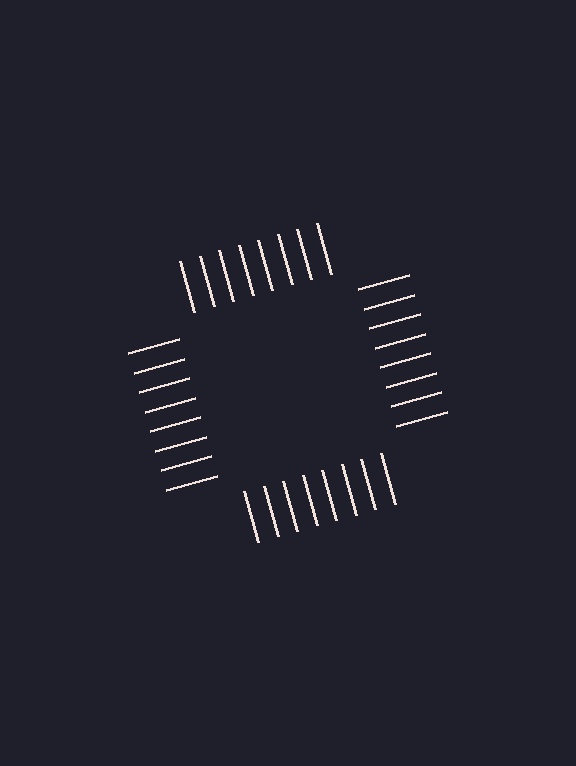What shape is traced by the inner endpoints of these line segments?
An illusory square — the line segments terminate on its edges but no continuous stroke is drawn.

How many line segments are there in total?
32 — 8 along each of the 4 edges.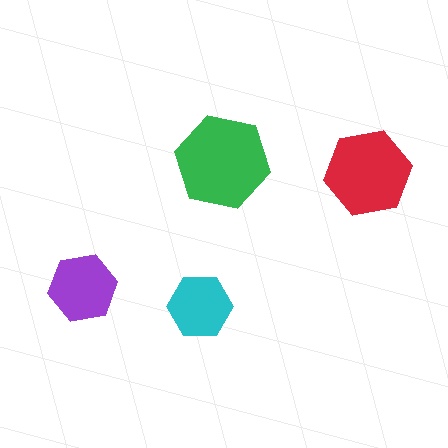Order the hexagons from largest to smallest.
the green one, the red one, the purple one, the cyan one.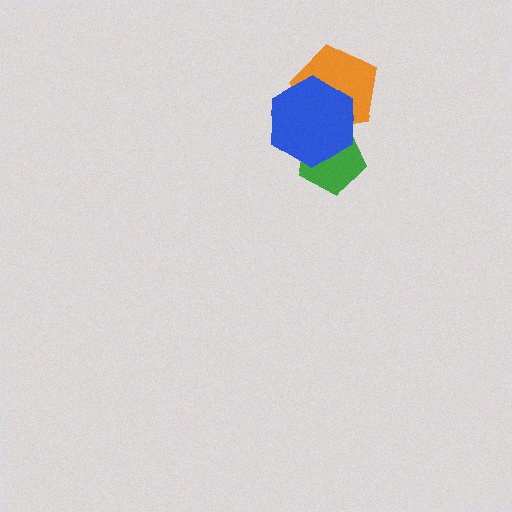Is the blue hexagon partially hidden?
No, no other shape covers it.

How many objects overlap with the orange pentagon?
2 objects overlap with the orange pentagon.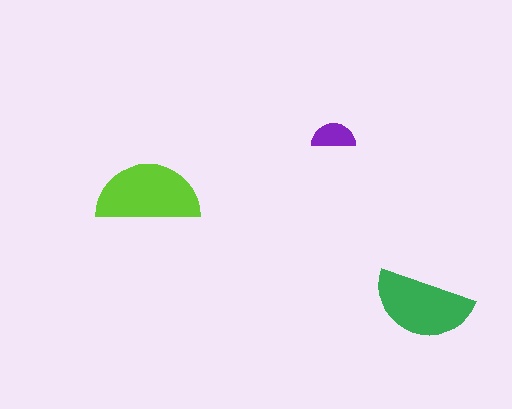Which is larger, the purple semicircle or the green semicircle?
The green one.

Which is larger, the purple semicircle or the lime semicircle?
The lime one.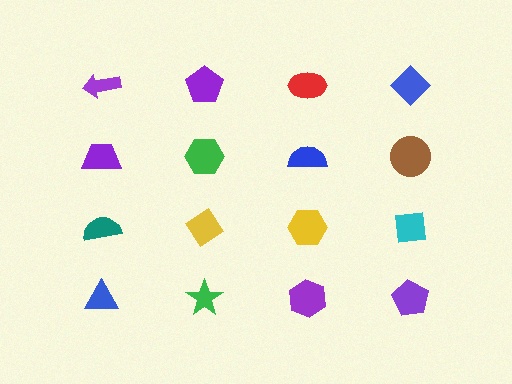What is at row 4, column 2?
A green star.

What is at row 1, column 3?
A red ellipse.